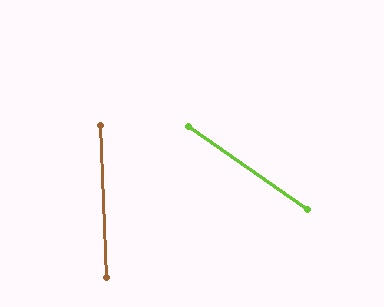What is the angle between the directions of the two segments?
Approximately 53 degrees.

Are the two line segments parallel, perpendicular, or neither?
Neither parallel nor perpendicular — they differ by about 53°.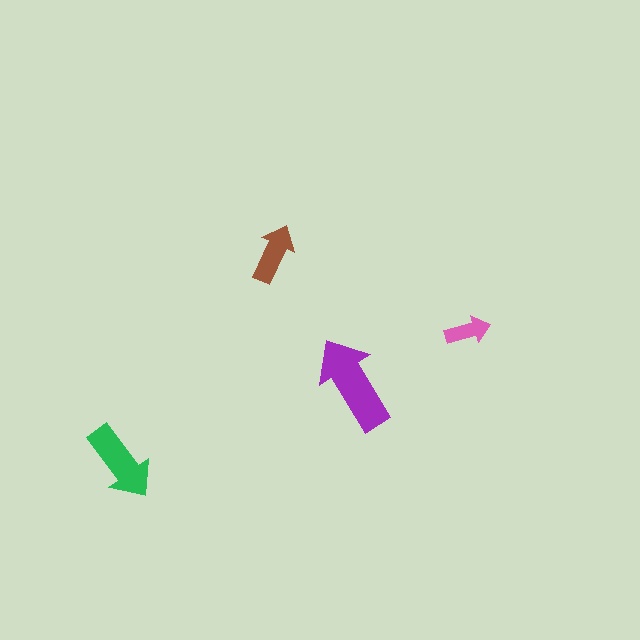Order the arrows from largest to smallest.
the purple one, the green one, the brown one, the pink one.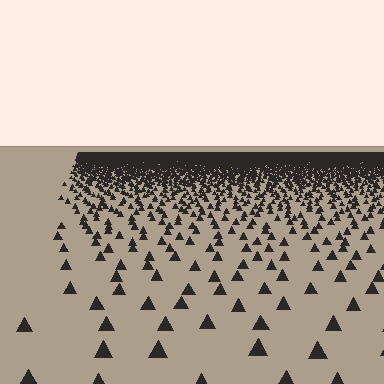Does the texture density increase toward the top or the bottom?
Density increases toward the top.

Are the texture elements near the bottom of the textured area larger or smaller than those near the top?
Larger. Near the bottom, elements are closer to the viewer and appear at a bigger on-screen size.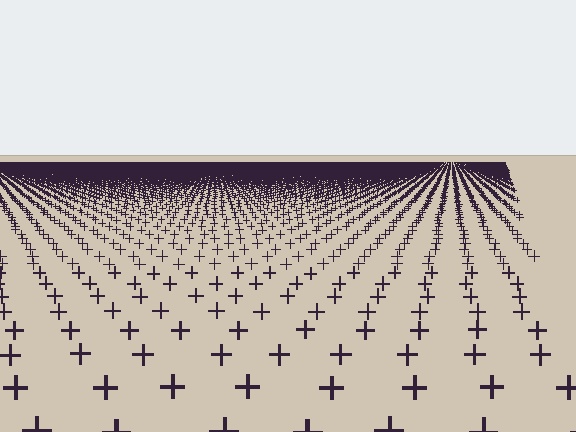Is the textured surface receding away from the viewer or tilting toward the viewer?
The surface is receding away from the viewer. Texture elements get smaller and denser toward the top.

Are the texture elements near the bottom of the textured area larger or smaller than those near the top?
Larger. Near the bottom, elements are closer to the viewer and appear at a bigger on-screen size.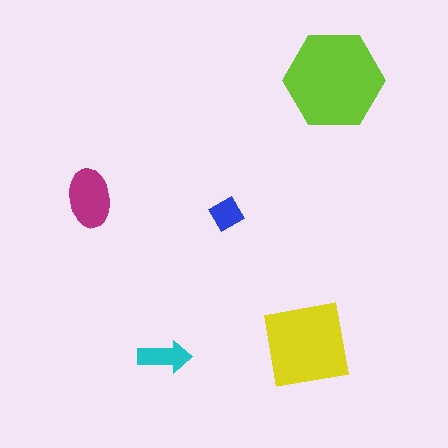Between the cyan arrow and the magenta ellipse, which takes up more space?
The magenta ellipse.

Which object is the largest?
The lime hexagon.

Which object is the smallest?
The blue diamond.